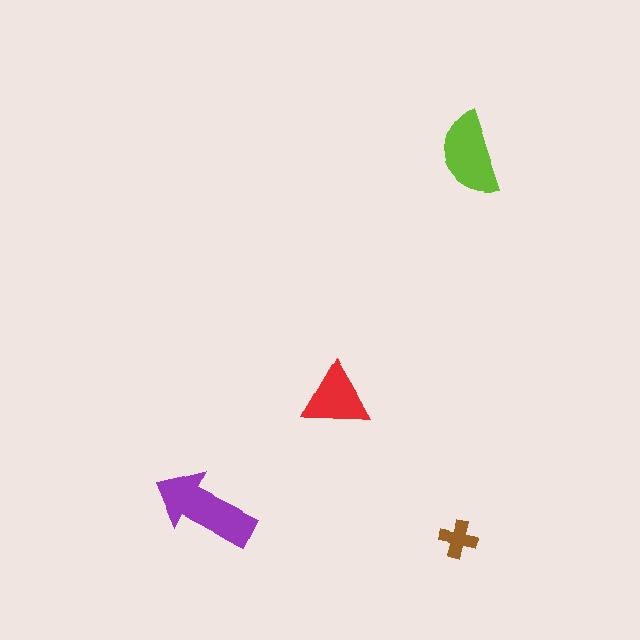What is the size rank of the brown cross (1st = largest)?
4th.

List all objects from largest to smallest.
The purple arrow, the lime semicircle, the red triangle, the brown cross.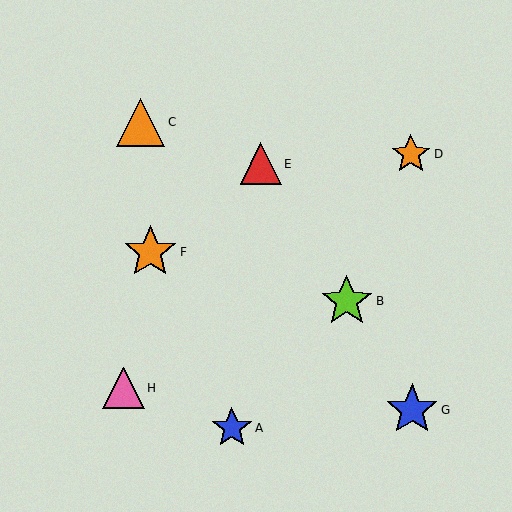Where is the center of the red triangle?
The center of the red triangle is at (261, 164).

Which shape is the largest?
The orange star (labeled F) is the largest.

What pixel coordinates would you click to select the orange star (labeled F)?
Click at (150, 252) to select the orange star F.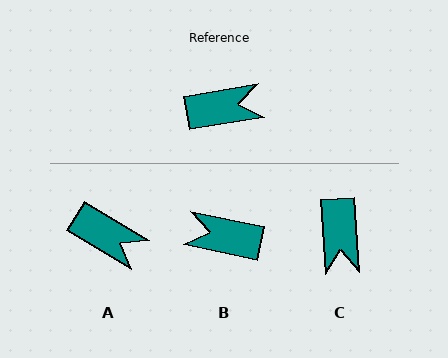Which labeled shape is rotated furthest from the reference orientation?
B, about 159 degrees away.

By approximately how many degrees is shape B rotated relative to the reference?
Approximately 159 degrees counter-clockwise.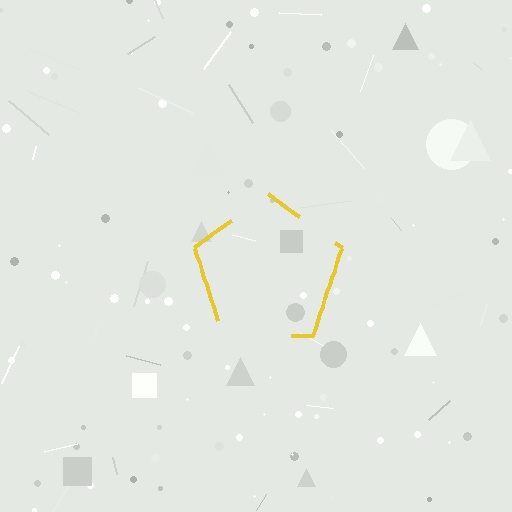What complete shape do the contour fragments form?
The contour fragments form a pentagon.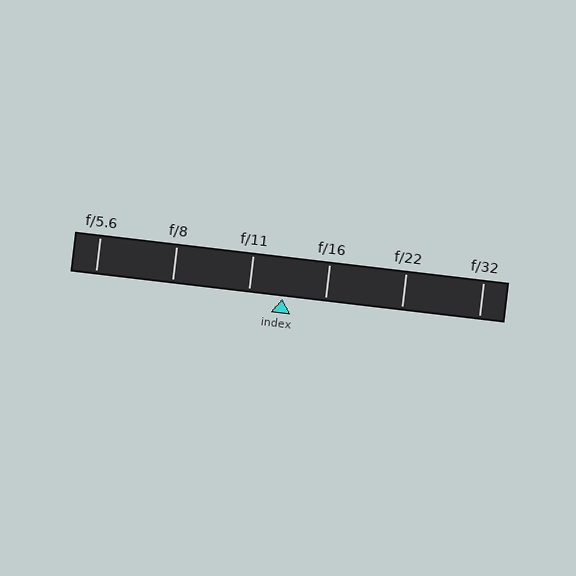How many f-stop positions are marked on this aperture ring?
There are 6 f-stop positions marked.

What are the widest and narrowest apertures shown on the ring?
The widest aperture shown is f/5.6 and the narrowest is f/32.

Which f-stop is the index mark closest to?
The index mark is closest to f/11.